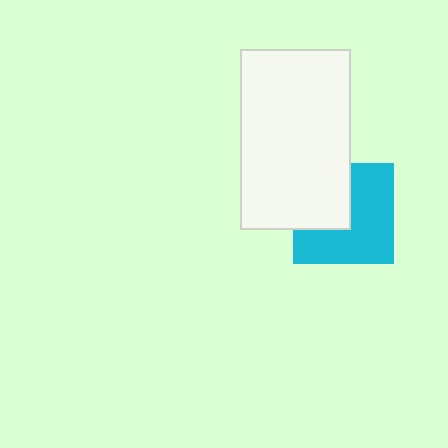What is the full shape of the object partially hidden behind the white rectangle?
The partially hidden object is a cyan square.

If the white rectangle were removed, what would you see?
You would see the complete cyan square.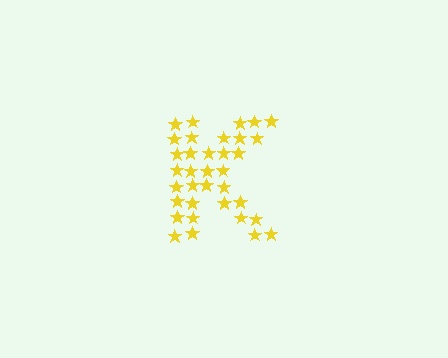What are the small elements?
The small elements are stars.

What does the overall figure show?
The overall figure shows the letter K.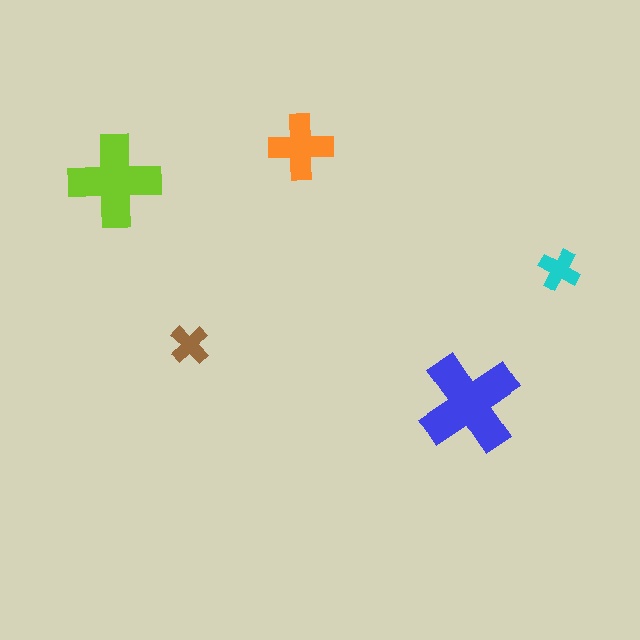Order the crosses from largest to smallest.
the blue one, the lime one, the orange one, the cyan one, the brown one.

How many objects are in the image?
There are 5 objects in the image.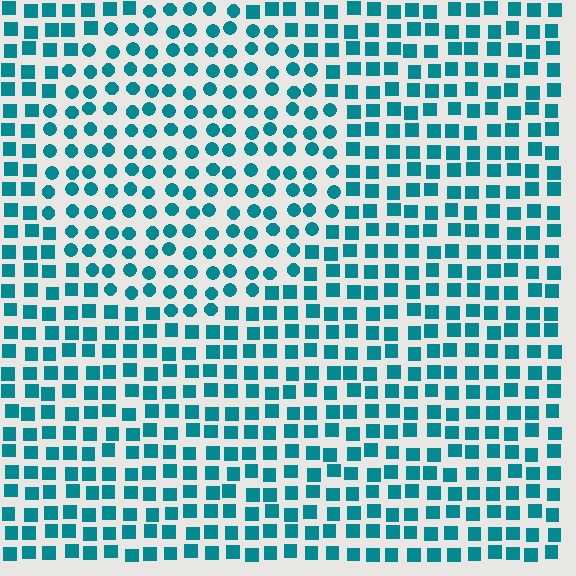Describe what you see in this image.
The image is filled with small teal elements arranged in a uniform grid. A circle-shaped region contains circles, while the surrounding area contains squares. The boundary is defined purely by the change in element shape.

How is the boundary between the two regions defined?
The boundary is defined by a change in element shape: circles inside vs. squares outside. All elements share the same color and spacing.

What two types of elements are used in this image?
The image uses circles inside the circle region and squares outside it.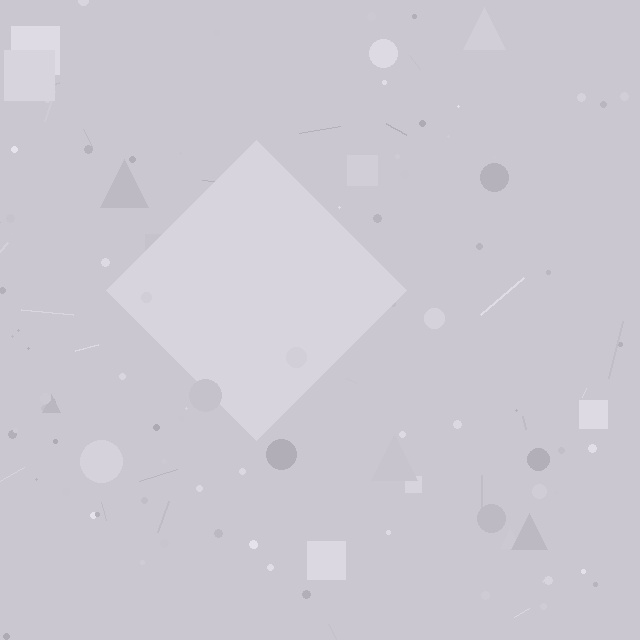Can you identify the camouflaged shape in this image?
The camouflaged shape is a diamond.